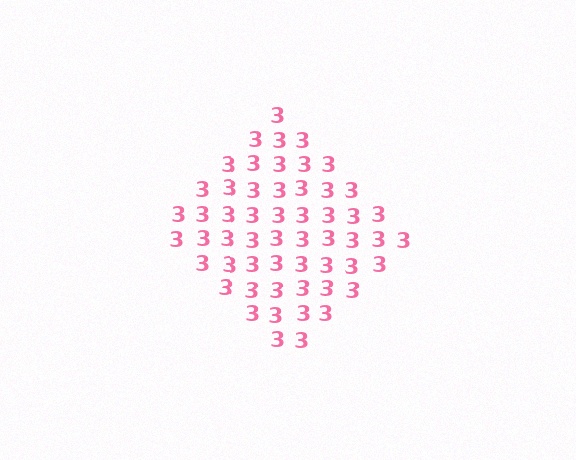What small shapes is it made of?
It is made of small digit 3's.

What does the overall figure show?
The overall figure shows a diamond.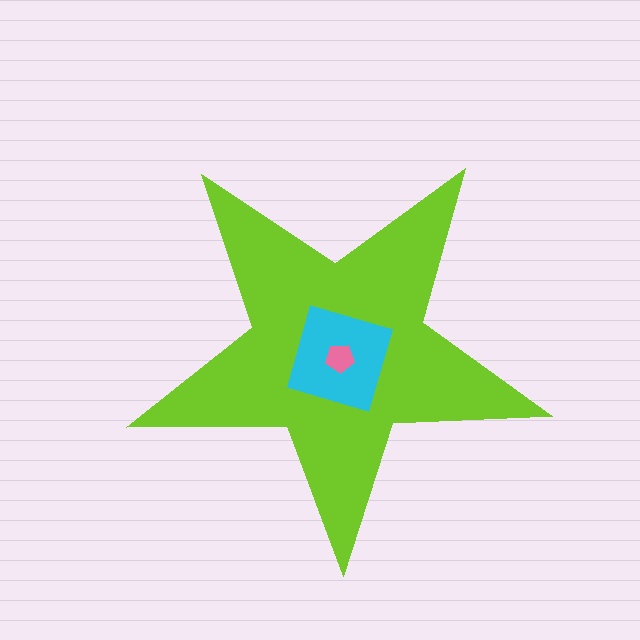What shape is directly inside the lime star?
The cyan diamond.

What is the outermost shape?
The lime star.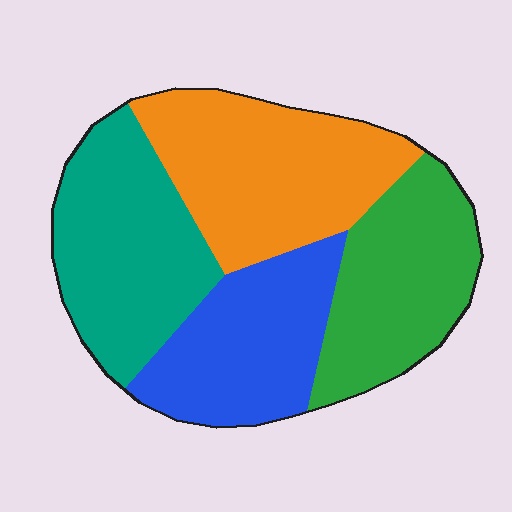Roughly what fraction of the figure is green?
Green covers roughly 25% of the figure.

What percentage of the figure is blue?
Blue takes up between a sixth and a third of the figure.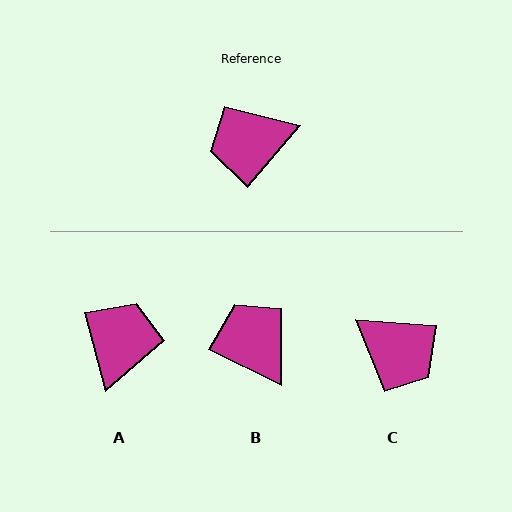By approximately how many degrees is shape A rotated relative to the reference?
Approximately 125 degrees clockwise.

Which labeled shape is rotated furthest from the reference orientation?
C, about 126 degrees away.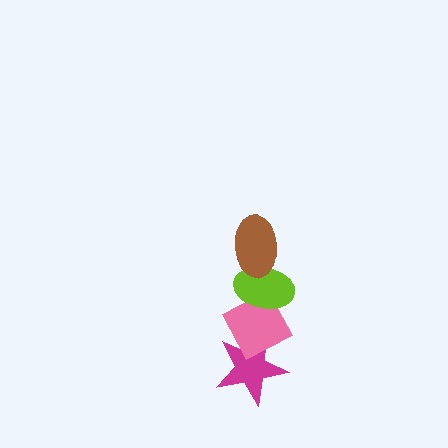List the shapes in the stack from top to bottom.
From top to bottom: the brown ellipse, the lime ellipse, the pink diamond, the magenta star.